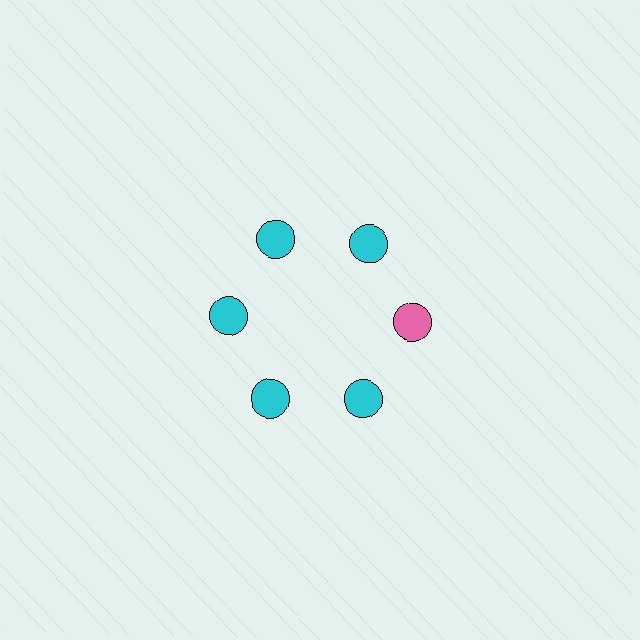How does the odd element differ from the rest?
It has a different color: pink instead of cyan.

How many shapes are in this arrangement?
There are 6 shapes arranged in a ring pattern.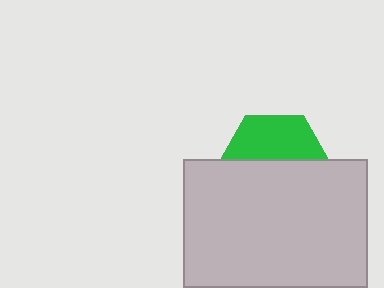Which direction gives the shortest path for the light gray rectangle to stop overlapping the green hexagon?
Moving down gives the shortest separation.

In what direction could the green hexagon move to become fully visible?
The green hexagon could move up. That would shift it out from behind the light gray rectangle entirely.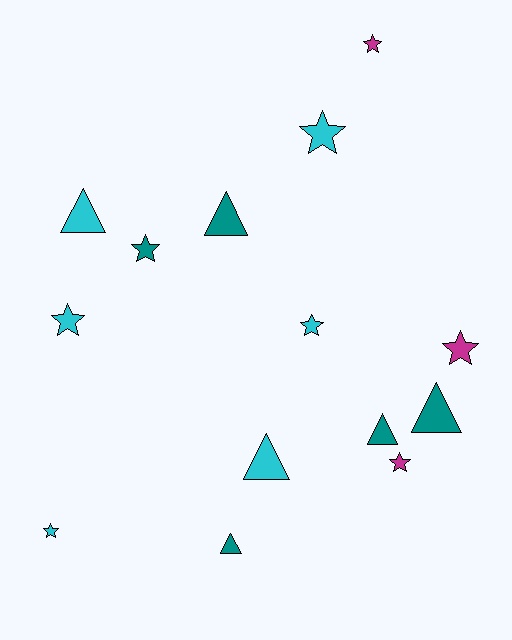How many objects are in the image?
There are 14 objects.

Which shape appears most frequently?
Star, with 8 objects.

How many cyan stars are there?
There are 4 cyan stars.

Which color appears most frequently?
Cyan, with 6 objects.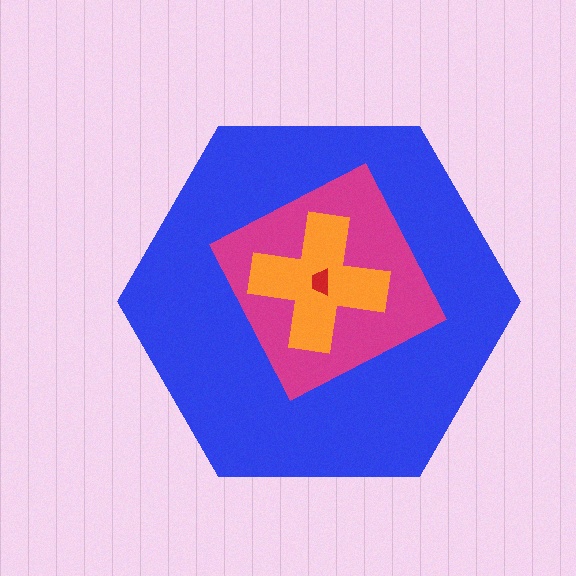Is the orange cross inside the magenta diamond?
Yes.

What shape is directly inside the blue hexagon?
The magenta diamond.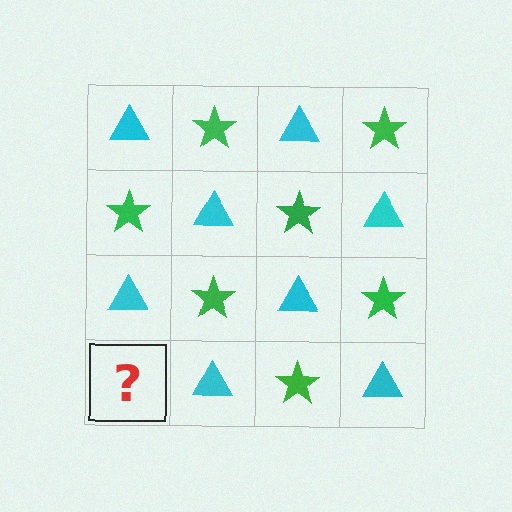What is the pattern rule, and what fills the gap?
The rule is that it alternates cyan triangle and green star in a checkerboard pattern. The gap should be filled with a green star.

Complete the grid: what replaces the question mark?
The question mark should be replaced with a green star.